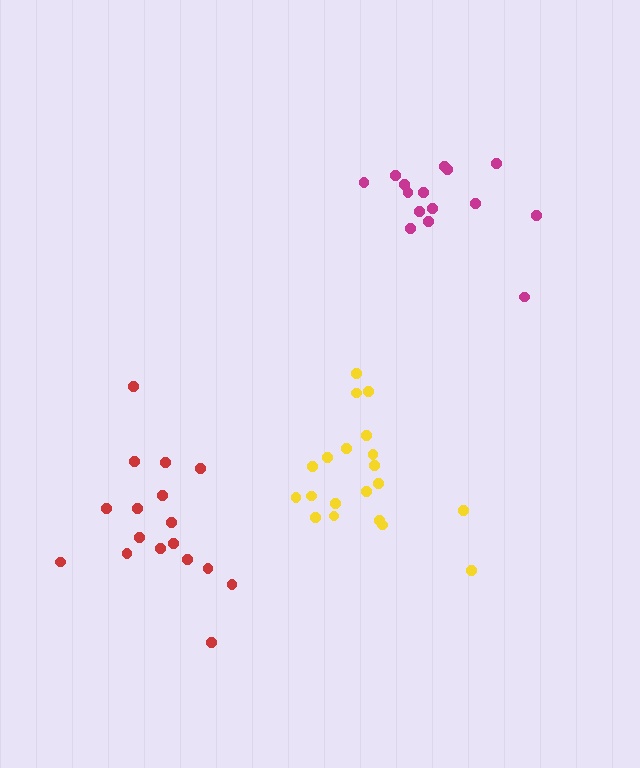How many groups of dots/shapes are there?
There are 3 groups.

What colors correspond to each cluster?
The clusters are colored: magenta, red, yellow.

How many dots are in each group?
Group 1: 15 dots, Group 2: 17 dots, Group 3: 20 dots (52 total).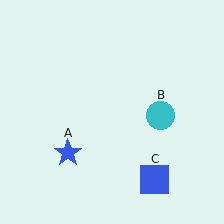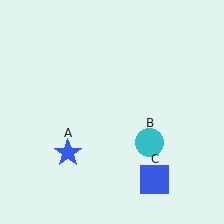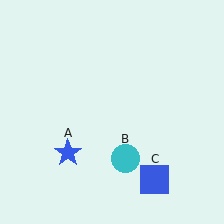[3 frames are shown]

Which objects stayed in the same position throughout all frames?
Blue star (object A) and blue square (object C) remained stationary.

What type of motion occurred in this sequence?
The cyan circle (object B) rotated clockwise around the center of the scene.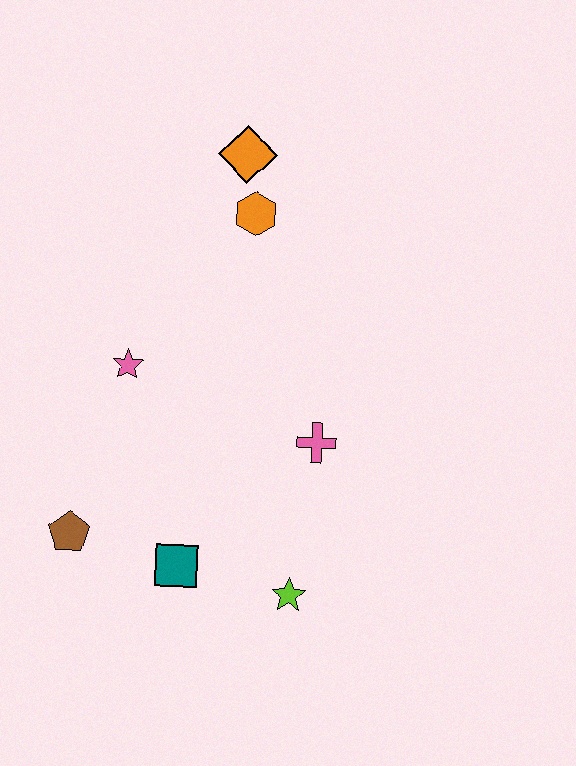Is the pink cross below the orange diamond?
Yes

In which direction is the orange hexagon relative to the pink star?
The orange hexagon is above the pink star.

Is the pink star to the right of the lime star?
No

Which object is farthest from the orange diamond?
The lime star is farthest from the orange diamond.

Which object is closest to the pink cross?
The lime star is closest to the pink cross.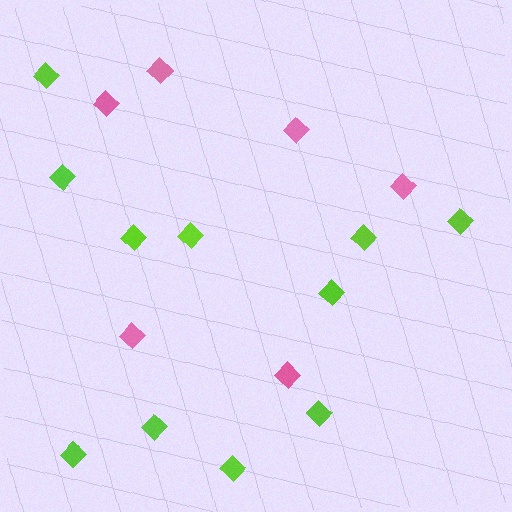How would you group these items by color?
There are 2 groups: one group of lime diamonds (11) and one group of pink diamonds (6).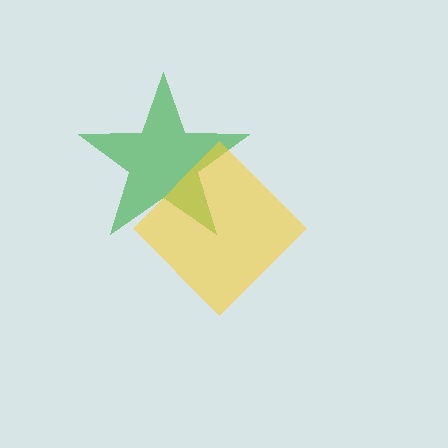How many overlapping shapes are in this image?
There are 2 overlapping shapes in the image.